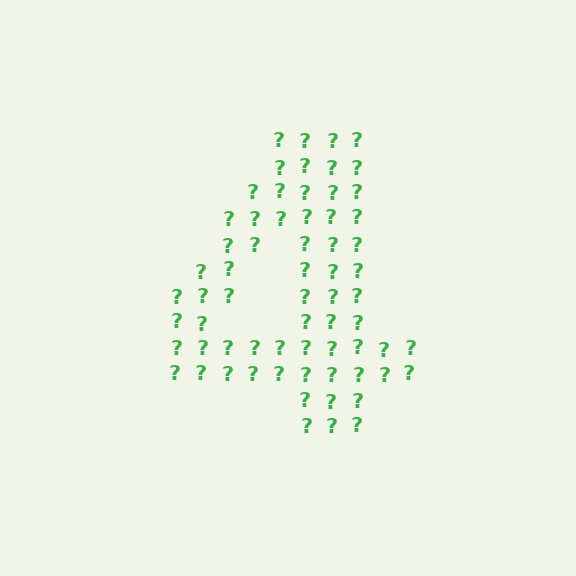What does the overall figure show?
The overall figure shows the digit 4.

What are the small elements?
The small elements are question marks.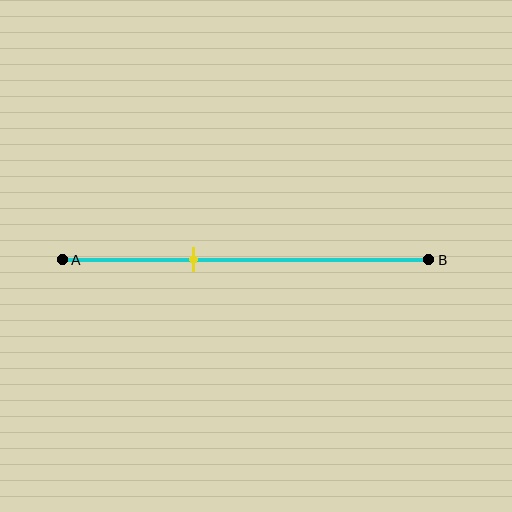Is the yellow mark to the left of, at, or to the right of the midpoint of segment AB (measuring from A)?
The yellow mark is to the left of the midpoint of segment AB.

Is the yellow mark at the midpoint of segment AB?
No, the mark is at about 35% from A, not at the 50% midpoint.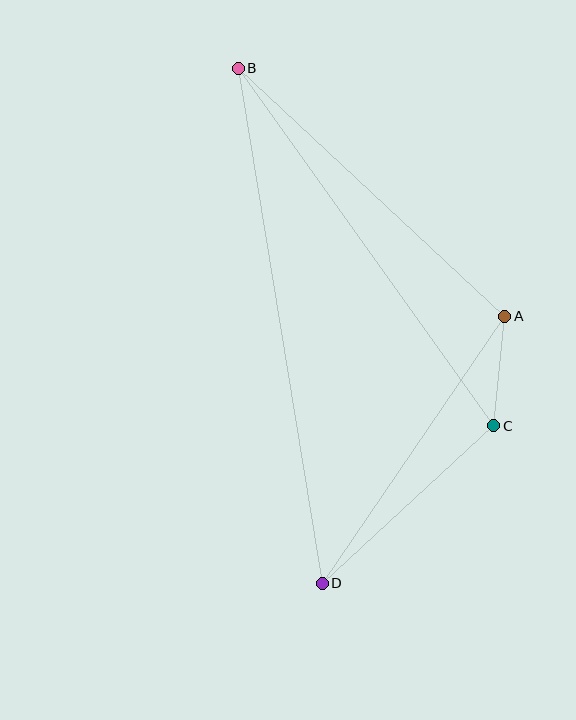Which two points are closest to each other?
Points A and C are closest to each other.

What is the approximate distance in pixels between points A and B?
The distance between A and B is approximately 364 pixels.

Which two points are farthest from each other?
Points B and D are farthest from each other.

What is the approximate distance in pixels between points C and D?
The distance between C and D is approximately 233 pixels.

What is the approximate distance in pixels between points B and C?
The distance between B and C is approximately 440 pixels.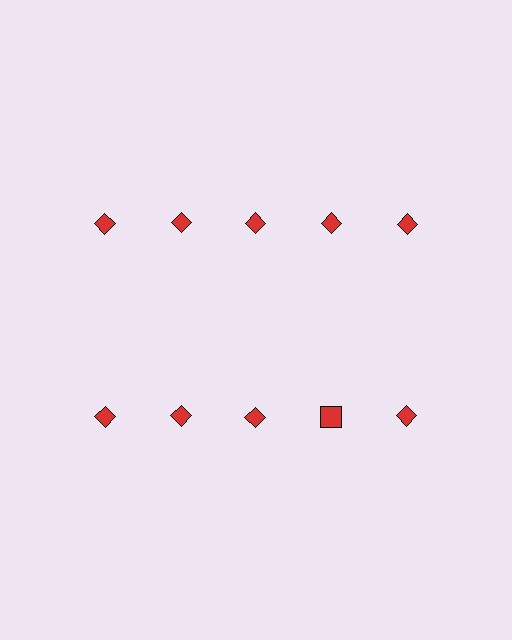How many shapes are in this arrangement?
There are 10 shapes arranged in a grid pattern.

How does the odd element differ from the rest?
It has a different shape: square instead of diamond.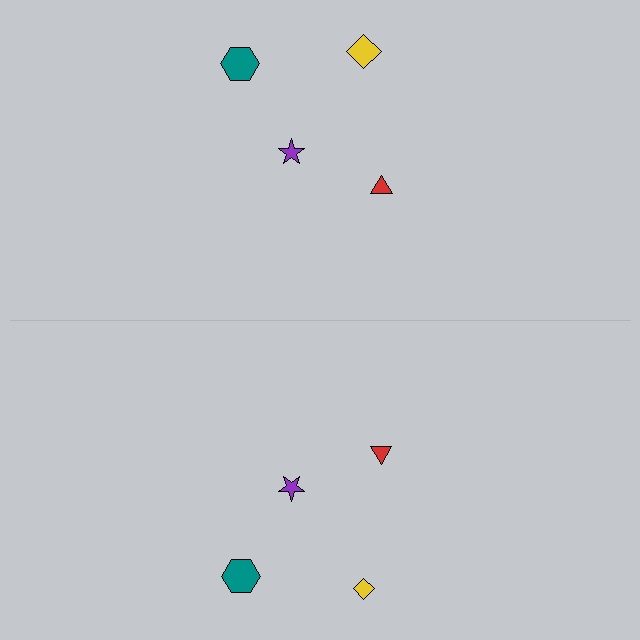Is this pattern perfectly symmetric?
No, the pattern is not perfectly symmetric. The yellow diamond on the bottom side has a different size than its mirror counterpart.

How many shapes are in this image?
There are 8 shapes in this image.